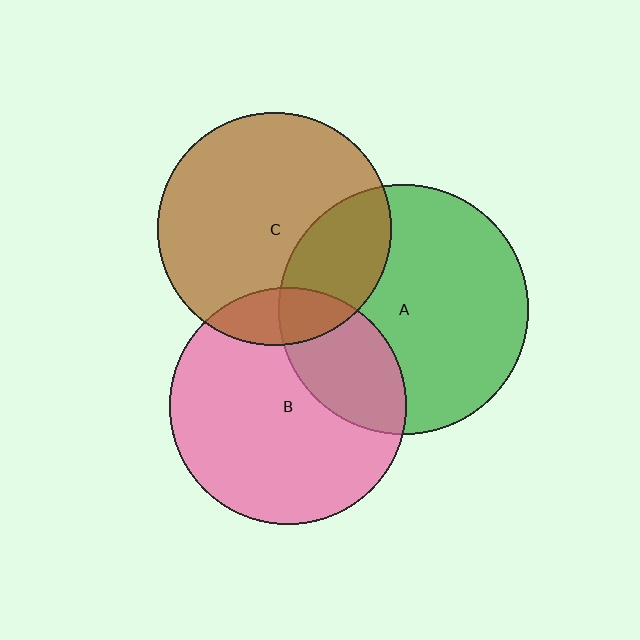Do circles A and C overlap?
Yes.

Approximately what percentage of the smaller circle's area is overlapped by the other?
Approximately 25%.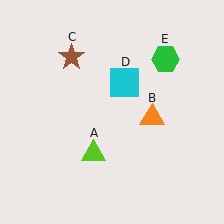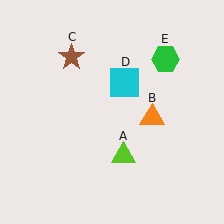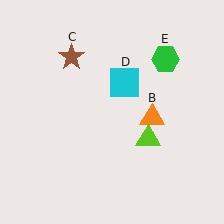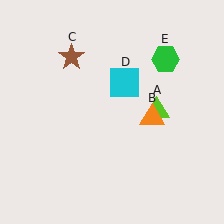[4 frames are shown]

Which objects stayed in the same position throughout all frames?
Orange triangle (object B) and brown star (object C) and cyan square (object D) and green hexagon (object E) remained stationary.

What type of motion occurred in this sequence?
The lime triangle (object A) rotated counterclockwise around the center of the scene.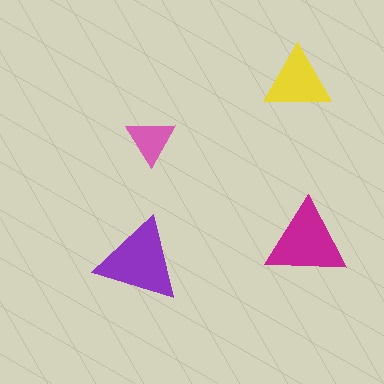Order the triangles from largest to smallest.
the purple one, the magenta one, the yellow one, the pink one.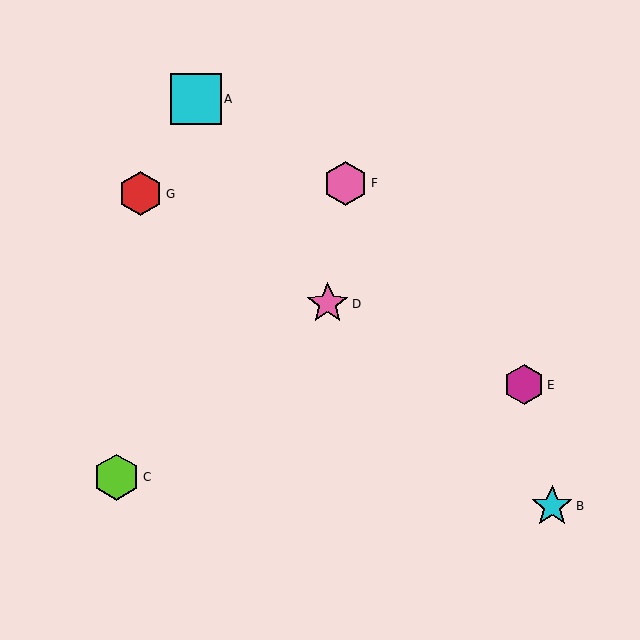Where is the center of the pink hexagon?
The center of the pink hexagon is at (346, 183).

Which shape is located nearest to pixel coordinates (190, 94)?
The cyan square (labeled A) at (196, 99) is nearest to that location.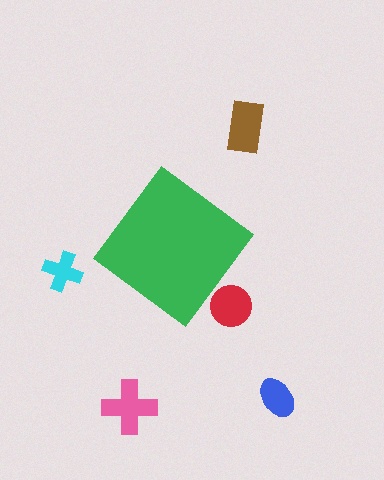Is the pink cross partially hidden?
No, the pink cross is fully visible.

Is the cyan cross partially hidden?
No, the cyan cross is fully visible.